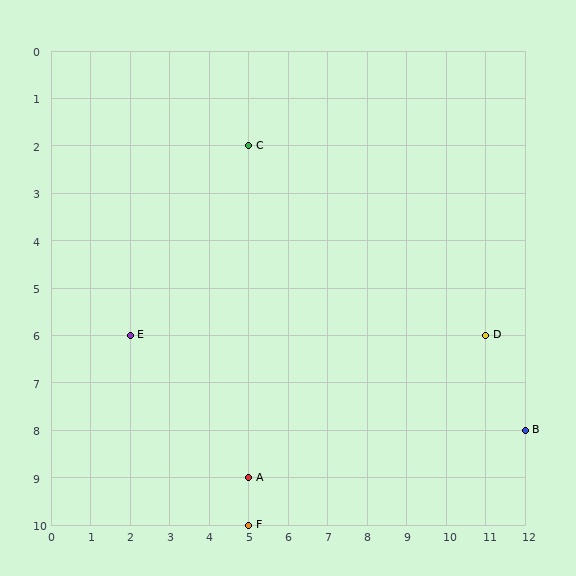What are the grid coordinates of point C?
Point C is at grid coordinates (5, 2).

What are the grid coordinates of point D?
Point D is at grid coordinates (11, 6).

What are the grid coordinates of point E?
Point E is at grid coordinates (2, 6).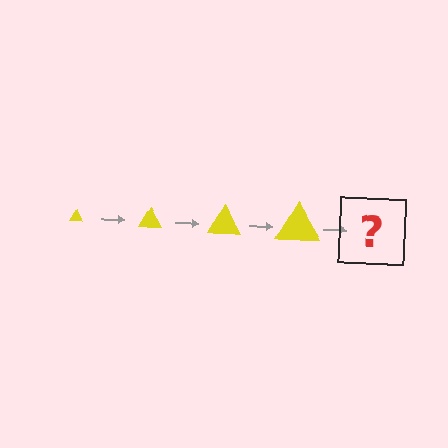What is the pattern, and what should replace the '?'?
The pattern is that the triangle gets progressively larger each step. The '?' should be a yellow triangle, larger than the previous one.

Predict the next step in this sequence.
The next step is a yellow triangle, larger than the previous one.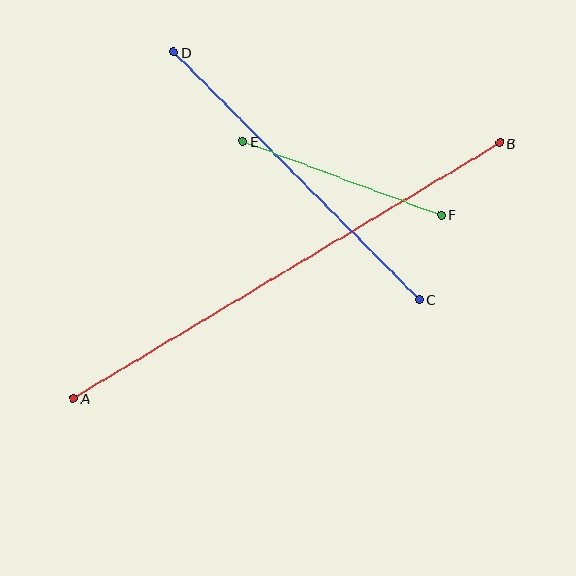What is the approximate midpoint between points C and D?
The midpoint is at approximately (296, 176) pixels.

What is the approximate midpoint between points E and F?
The midpoint is at approximately (342, 178) pixels.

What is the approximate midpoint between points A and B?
The midpoint is at approximately (287, 271) pixels.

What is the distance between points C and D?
The distance is approximately 348 pixels.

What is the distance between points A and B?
The distance is approximately 497 pixels.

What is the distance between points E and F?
The distance is approximately 211 pixels.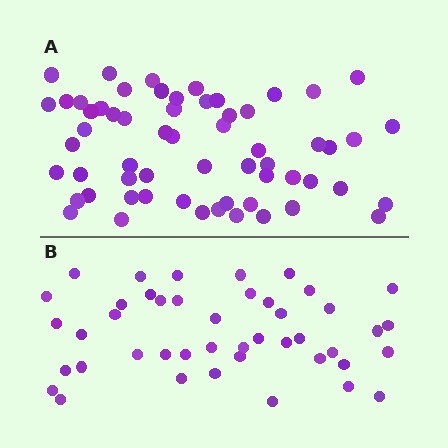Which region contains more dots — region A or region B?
Region A (the top region) has more dots.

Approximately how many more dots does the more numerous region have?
Region A has approximately 15 more dots than region B.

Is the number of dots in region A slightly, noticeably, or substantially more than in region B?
Region A has noticeably more, but not dramatically so. The ratio is roughly 1.4 to 1.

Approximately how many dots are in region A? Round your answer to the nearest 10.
About 60 dots.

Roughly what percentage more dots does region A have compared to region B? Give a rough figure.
About 35% more.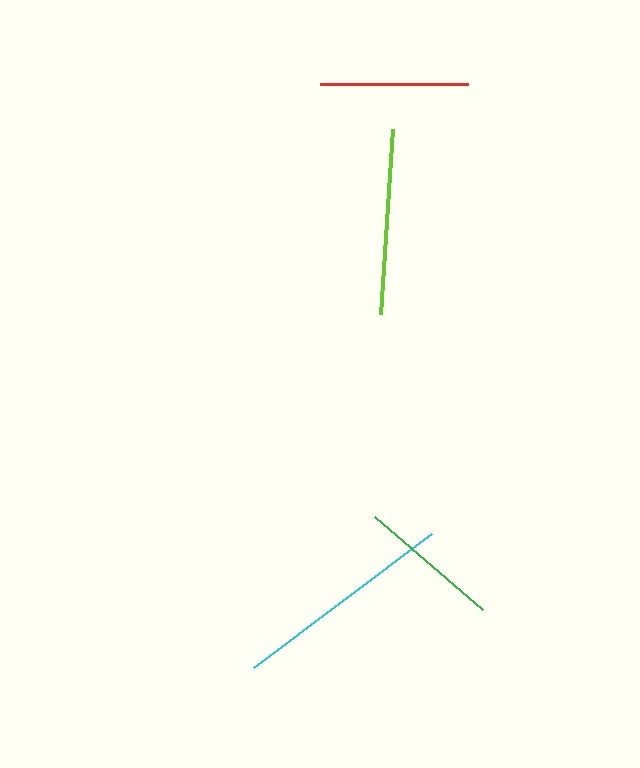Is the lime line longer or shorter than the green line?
The lime line is longer than the green line.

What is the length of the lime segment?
The lime segment is approximately 185 pixels long.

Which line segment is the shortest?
The green line is the shortest at approximately 142 pixels.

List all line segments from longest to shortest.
From longest to shortest: cyan, lime, red, green.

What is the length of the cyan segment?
The cyan segment is approximately 222 pixels long.